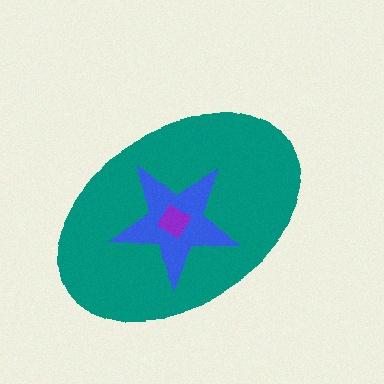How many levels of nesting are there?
3.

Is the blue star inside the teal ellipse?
Yes.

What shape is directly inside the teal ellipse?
The blue star.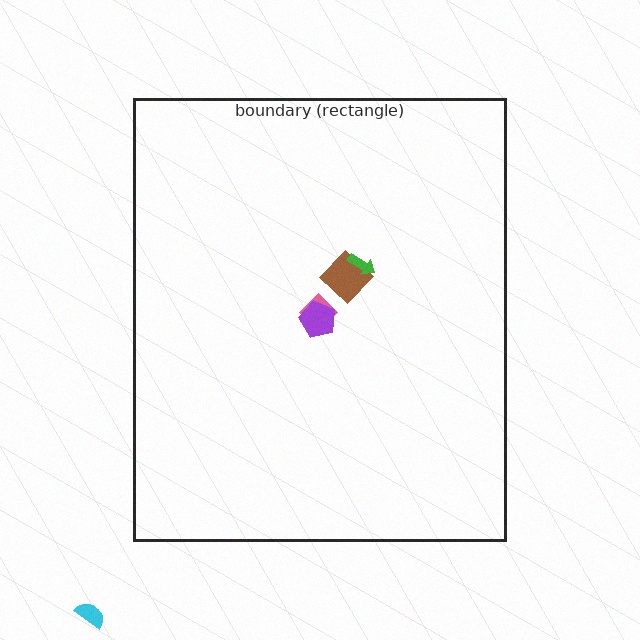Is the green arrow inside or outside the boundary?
Inside.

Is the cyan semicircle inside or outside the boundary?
Outside.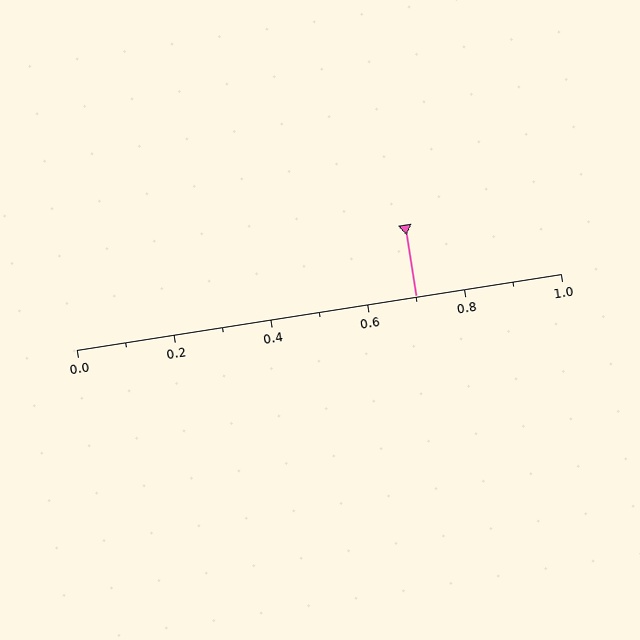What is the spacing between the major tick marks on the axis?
The major ticks are spaced 0.2 apart.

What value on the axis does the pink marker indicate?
The marker indicates approximately 0.7.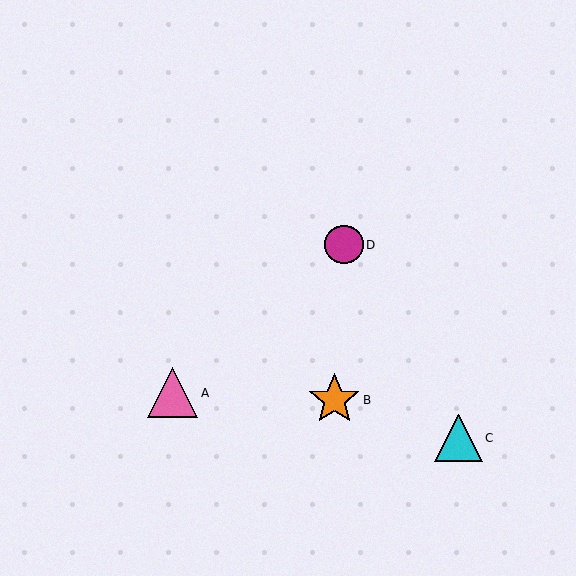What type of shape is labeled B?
Shape B is an orange star.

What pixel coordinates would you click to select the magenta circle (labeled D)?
Click at (344, 245) to select the magenta circle D.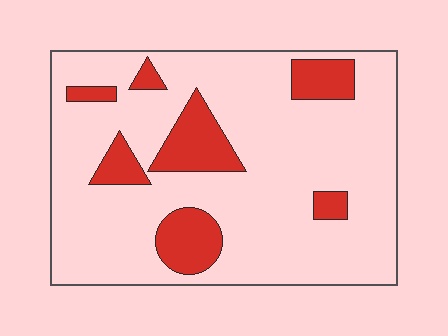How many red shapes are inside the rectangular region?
7.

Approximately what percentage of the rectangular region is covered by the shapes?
Approximately 20%.